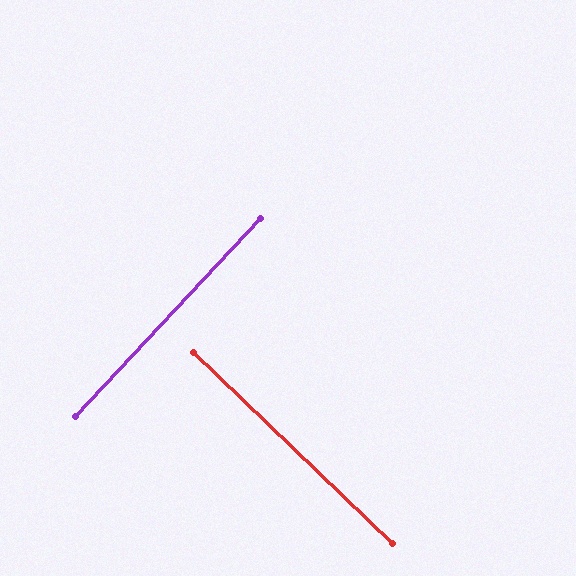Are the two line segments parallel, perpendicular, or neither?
Perpendicular — they meet at approximately 89°.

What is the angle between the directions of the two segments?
Approximately 89 degrees.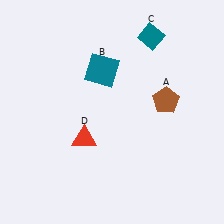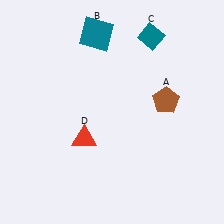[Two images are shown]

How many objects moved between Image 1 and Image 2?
1 object moved between the two images.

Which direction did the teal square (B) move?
The teal square (B) moved up.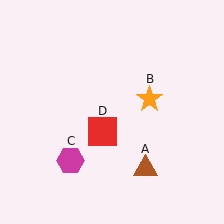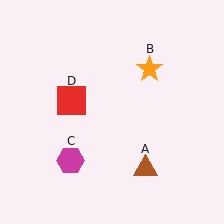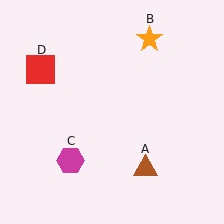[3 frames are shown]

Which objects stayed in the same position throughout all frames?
Brown triangle (object A) and magenta hexagon (object C) remained stationary.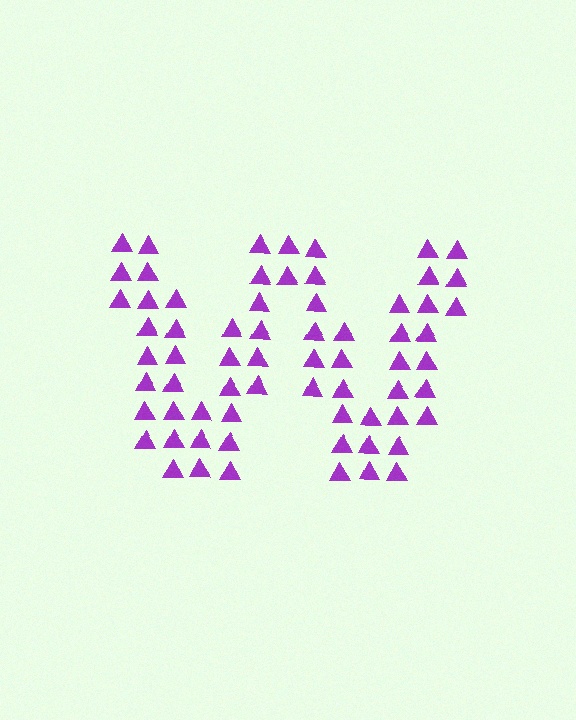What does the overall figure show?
The overall figure shows the letter W.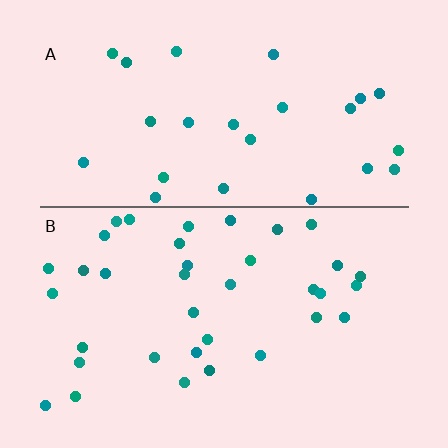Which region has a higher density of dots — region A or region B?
B (the bottom).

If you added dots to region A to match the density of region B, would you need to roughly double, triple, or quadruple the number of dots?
Approximately double.